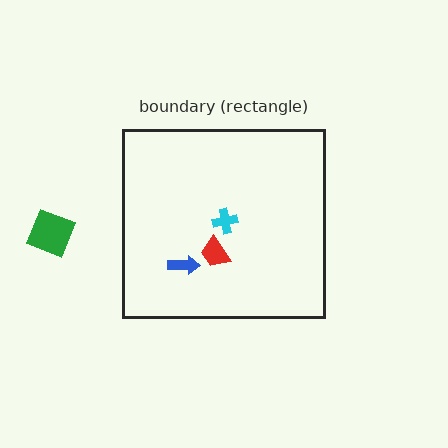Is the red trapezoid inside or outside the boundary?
Inside.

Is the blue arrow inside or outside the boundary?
Inside.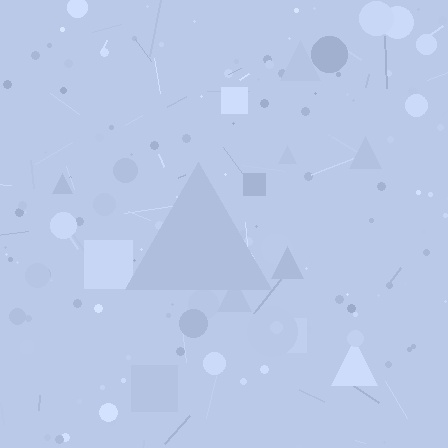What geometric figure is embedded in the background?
A triangle is embedded in the background.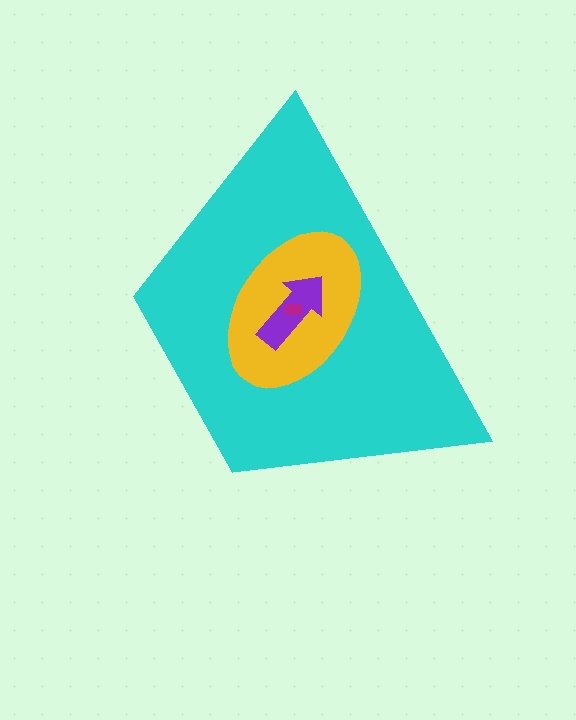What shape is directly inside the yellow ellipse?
The purple arrow.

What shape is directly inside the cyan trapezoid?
The yellow ellipse.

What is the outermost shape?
The cyan trapezoid.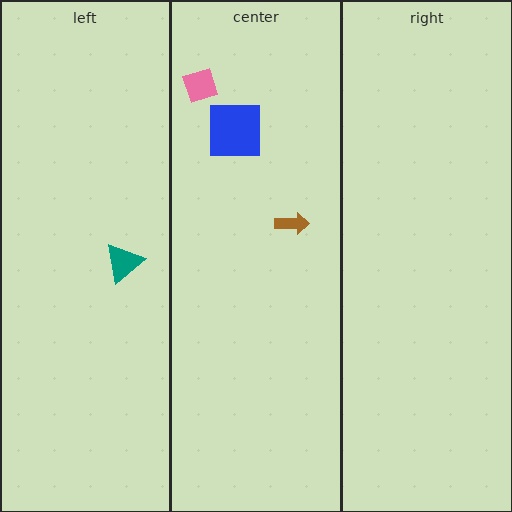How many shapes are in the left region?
1.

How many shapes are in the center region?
3.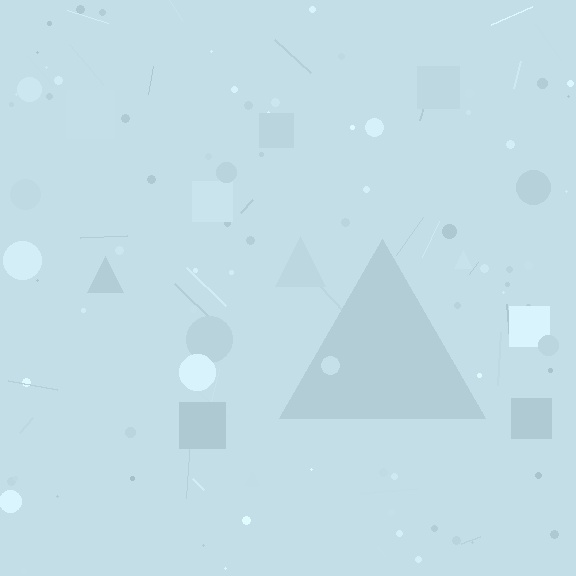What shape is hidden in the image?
A triangle is hidden in the image.